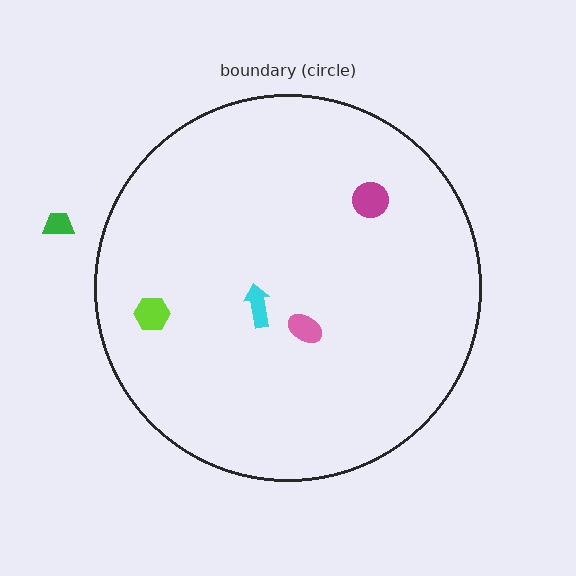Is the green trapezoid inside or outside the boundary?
Outside.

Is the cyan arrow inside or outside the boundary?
Inside.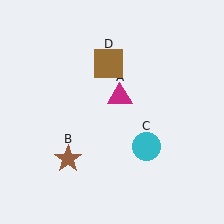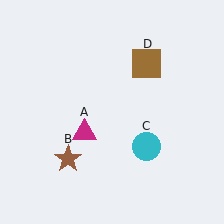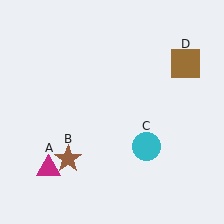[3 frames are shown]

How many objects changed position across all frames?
2 objects changed position: magenta triangle (object A), brown square (object D).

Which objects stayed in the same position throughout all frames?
Brown star (object B) and cyan circle (object C) remained stationary.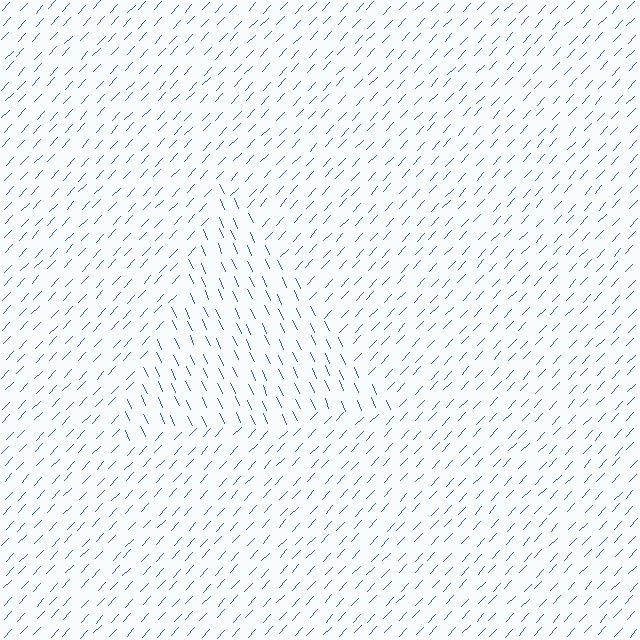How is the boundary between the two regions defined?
The boundary is defined purely by a change in line orientation (approximately 67 degrees difference). All lines are the same color and thickness.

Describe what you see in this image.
The image is filled with small blue line segments. A triangle region in the image has lines oriented differently from the surrounding lines, creating a visible texture boundary.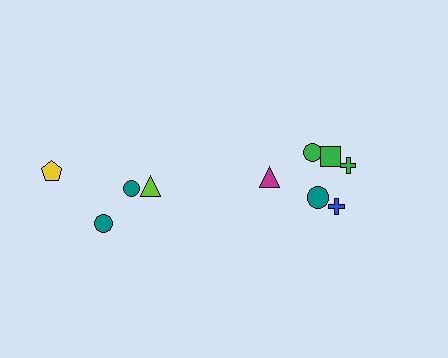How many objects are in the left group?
There are 4 objects.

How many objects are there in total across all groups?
There are 10 objects.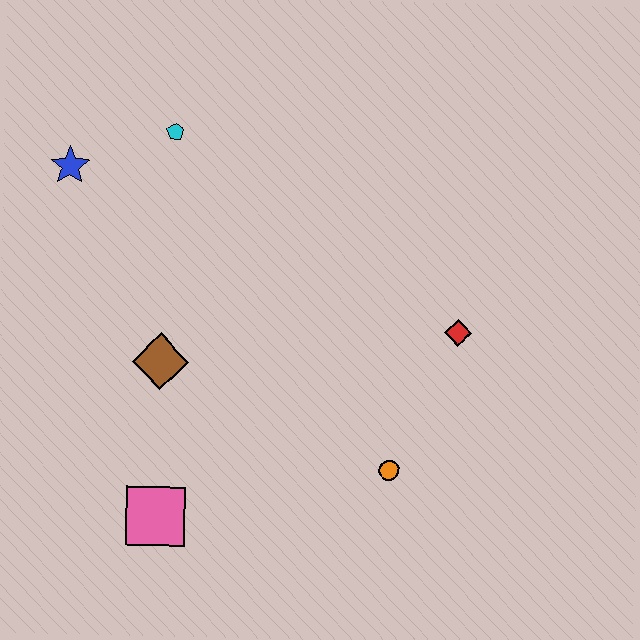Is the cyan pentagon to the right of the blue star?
Yes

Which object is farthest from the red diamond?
The blue star is farthest from the red diamond.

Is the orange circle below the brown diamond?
Yes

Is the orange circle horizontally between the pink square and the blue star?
No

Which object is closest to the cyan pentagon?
The blue star is closest to the cyan pentagon.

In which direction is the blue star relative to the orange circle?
The blue star is to the left of the orange circle.